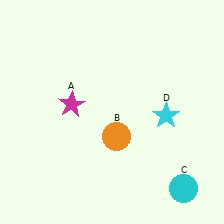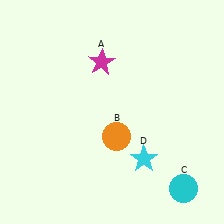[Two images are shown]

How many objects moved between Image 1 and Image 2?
2 objects moved between the two images.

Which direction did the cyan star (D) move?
The cyan star (D) moved down.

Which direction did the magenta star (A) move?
The magenta star (A) moved up.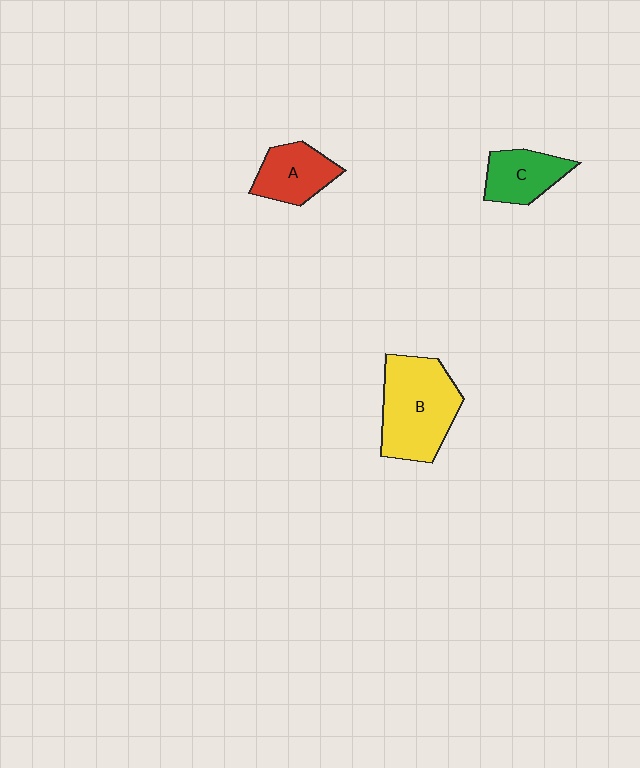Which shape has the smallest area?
Shape C (green).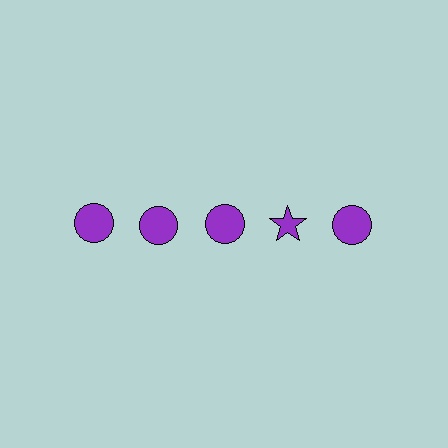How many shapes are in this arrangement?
There are 5 shapes arranged in a grid pattern.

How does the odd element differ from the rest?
It has a different shape: star instead of circle.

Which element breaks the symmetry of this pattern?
The purple star in the top row, second from right column breaks the symmetry. All other shapes are purple circles.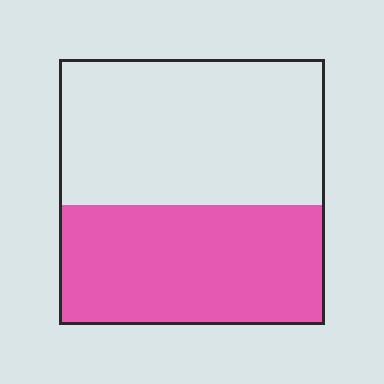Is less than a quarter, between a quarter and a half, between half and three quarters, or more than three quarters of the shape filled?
Between a quarter and a half.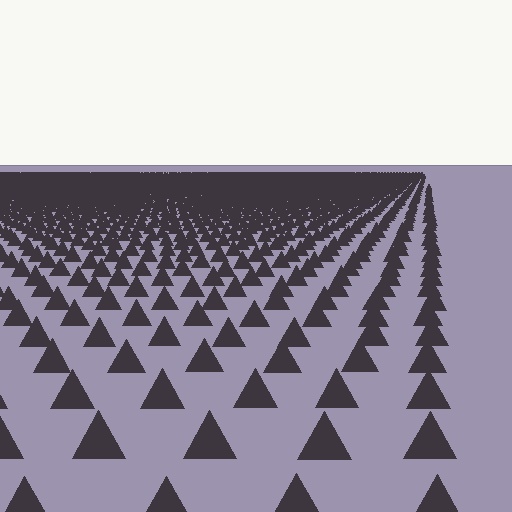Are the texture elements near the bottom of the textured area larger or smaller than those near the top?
Larger. Near the bottom, elements are closer to the viewer and appear at a bigger on-screen size.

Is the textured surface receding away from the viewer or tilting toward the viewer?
The surface is receding away from the viewer. Texture elements get smaller and denser toward the top.